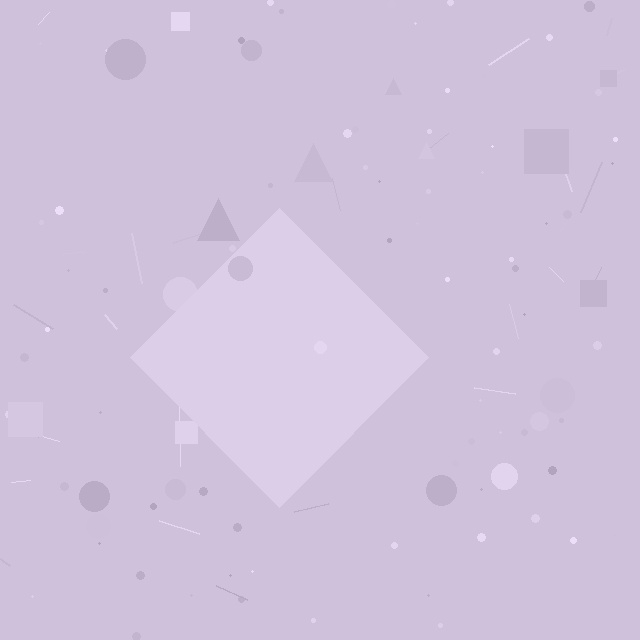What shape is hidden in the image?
A diamond is hidden in the image.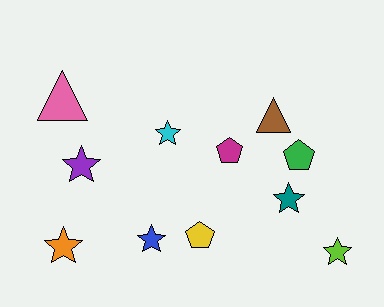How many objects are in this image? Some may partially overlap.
There are 11 objects.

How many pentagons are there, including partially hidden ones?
There are 3 pentagons.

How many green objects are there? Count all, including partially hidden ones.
There is 1 green object.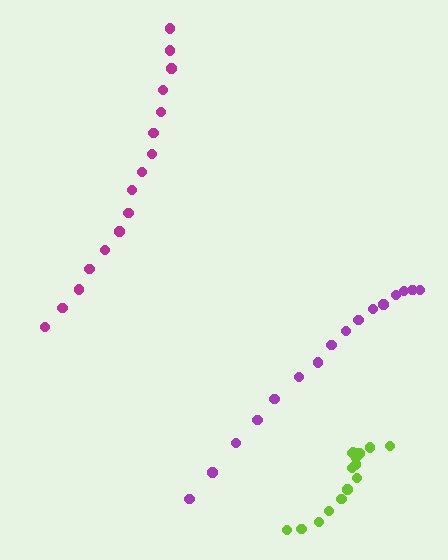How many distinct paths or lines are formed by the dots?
There are 3 distinct paths.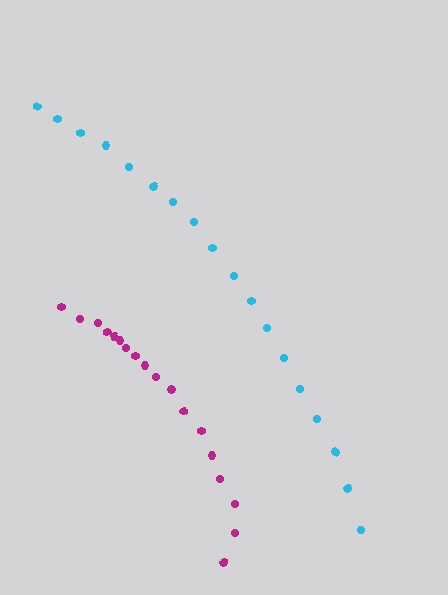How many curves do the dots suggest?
There are 2 distinct paths.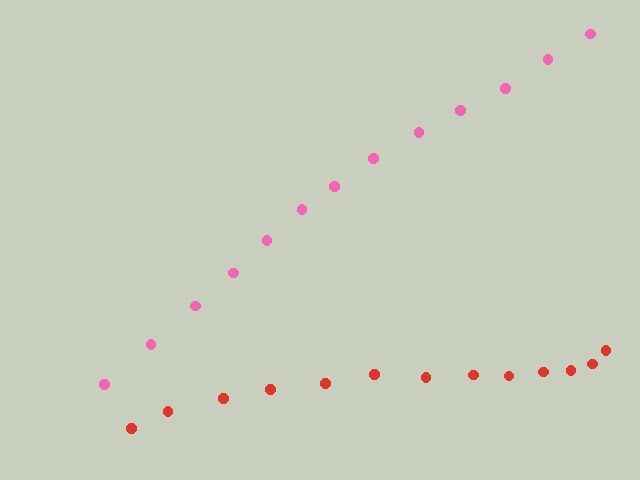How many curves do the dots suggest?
There are 2 distinct paths.